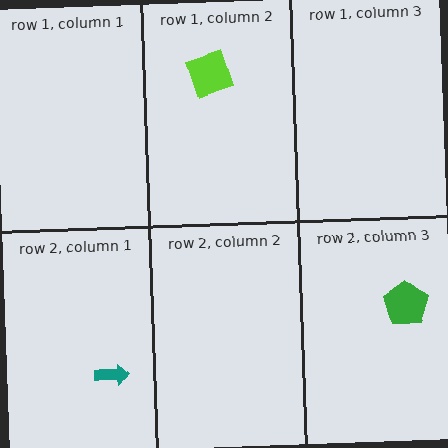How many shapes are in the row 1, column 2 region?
1.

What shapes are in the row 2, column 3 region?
The green pentagon.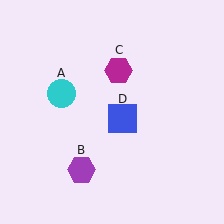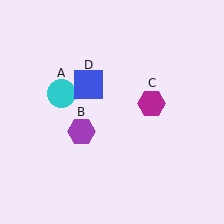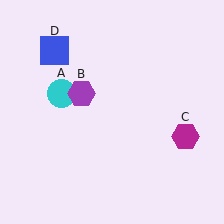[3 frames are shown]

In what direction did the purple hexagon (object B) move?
The purple hexagon (object B) moved up.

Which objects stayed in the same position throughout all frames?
Cyan circle (object A) remained stationary.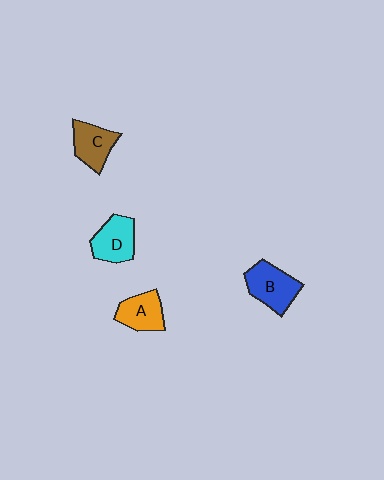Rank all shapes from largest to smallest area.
From largest to smallest: B (blue), D (cyan), C (brown), A (orange).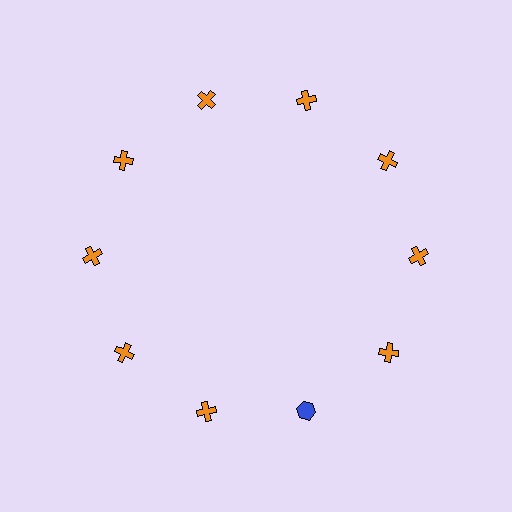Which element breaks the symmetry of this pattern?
The blue hexagon at roughly the 5 o'clock position breaks the symmetry. All other shapes are orange crosses.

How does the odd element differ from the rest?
It differs in both color (blue instead of orange) and shape (hexagon instead of cross).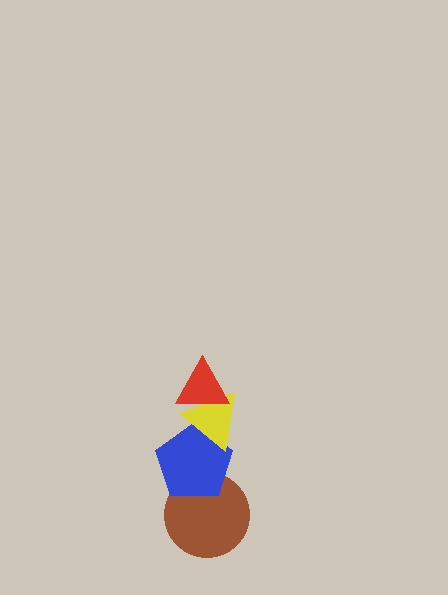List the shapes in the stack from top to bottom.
From top to bottom: the red triangle, the yellow triangle, the blue pentagon, the brown circle.